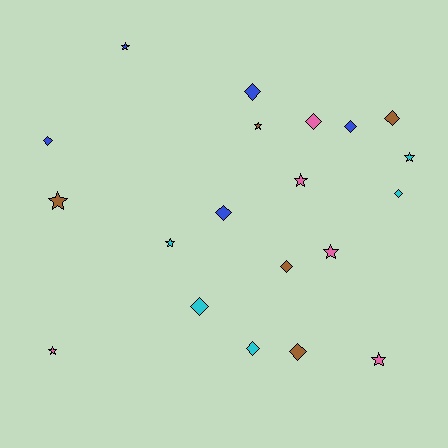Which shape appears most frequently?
Diamond, with 11 objects.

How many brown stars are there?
There are 2 brown stars.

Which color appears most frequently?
Pink, with 5 objects.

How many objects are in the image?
There are 20 objects.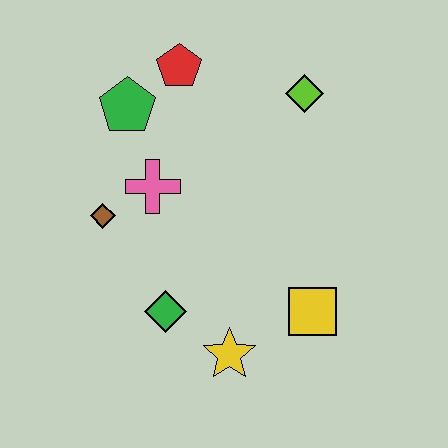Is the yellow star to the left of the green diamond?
No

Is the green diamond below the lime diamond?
Yes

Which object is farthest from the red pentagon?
The yellow star is farthest from the red pentagon.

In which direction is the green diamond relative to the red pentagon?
The green diamond is below the red pentagon.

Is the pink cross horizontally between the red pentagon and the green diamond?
No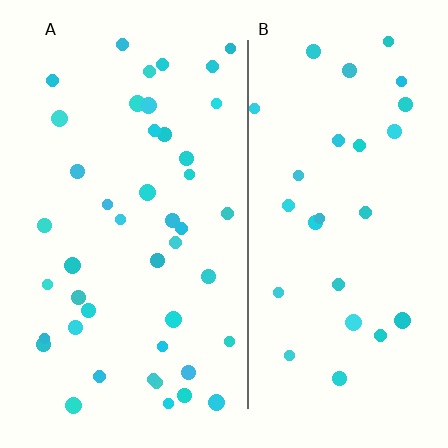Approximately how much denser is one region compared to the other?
Approximately 1.6× — region A over region B.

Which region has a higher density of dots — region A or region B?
A (the left).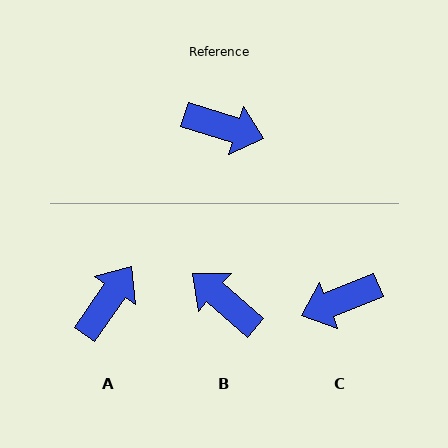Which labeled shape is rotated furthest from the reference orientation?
B, about 156 degrees away.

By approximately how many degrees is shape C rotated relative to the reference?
Approximately 141 degrees clockwise.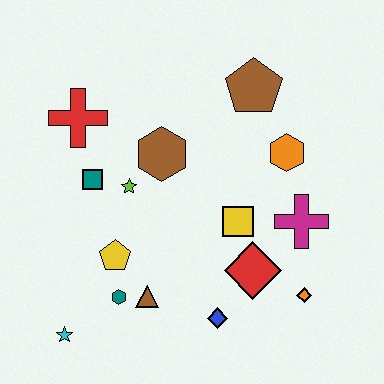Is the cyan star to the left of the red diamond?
Yes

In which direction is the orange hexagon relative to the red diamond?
The orange hexagon is above the red diamond.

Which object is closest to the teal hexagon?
The brown triangle is closest to the teal hexagon.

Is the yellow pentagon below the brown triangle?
No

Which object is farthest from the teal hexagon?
The brown pentagon is farthest from the teal hexagon.